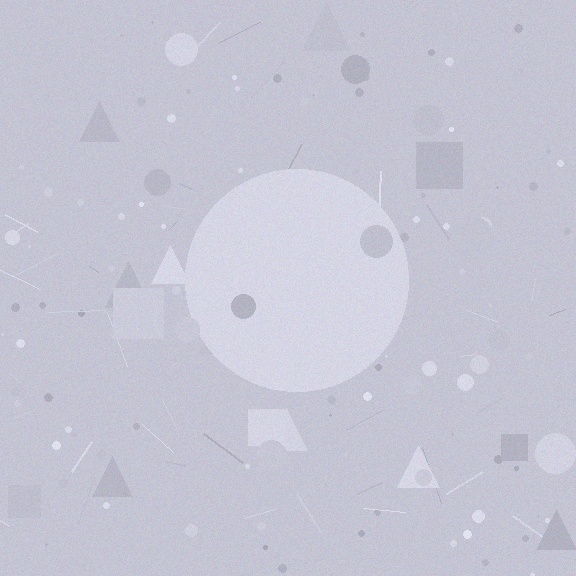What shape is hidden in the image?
A circle is hidden in the image.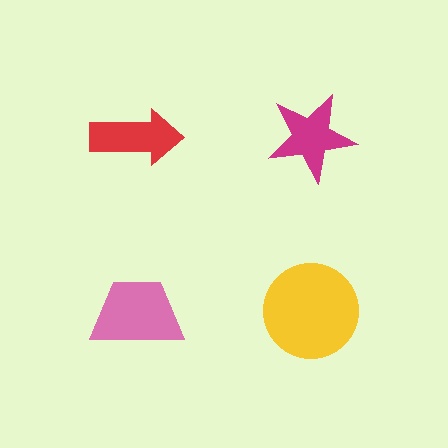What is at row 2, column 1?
A pink trapezoid.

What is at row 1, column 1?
A red arrow.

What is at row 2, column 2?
A yellow circle.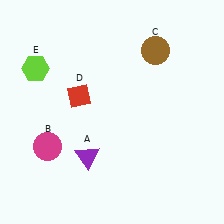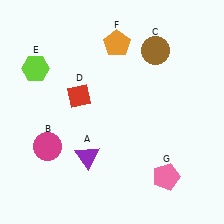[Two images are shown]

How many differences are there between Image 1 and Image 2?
There are 2 differences between the two images.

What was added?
An orange pentagon (F), a pink pentagon (G) were added in Image 2.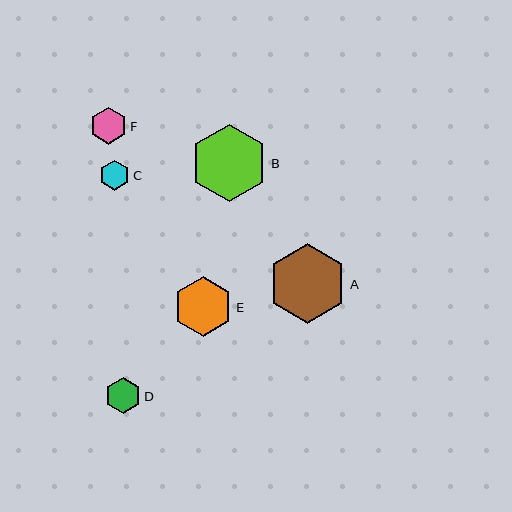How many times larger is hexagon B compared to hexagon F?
Hexagon B is approximately 2.1 times the size of hexagon F.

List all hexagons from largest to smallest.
From largest to smallest: A, B, E, F, D, C.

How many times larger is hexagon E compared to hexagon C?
Hexagon E is approximately 2.0 times the size of hexagon C.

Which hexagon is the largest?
Hexagon A is the largest with a size of approximately 79 pixels.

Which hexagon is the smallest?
Hexagon C is the smallest with a size of approximately 30 pixels.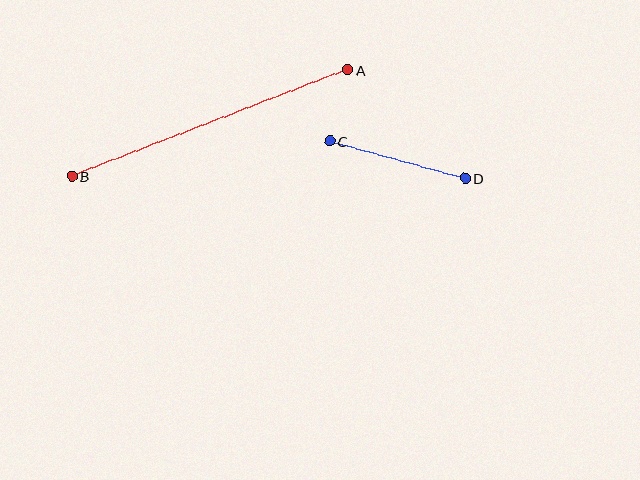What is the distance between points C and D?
The distance is approximately 140 pixels.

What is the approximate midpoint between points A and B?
The midpoint is at approximately (210, 123) pixels.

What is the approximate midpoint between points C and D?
The midpoint is at approximately (398, 160) pixels.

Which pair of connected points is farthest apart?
Points A and B are farthest apart.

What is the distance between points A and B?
The distance is approximately 296 pixels.